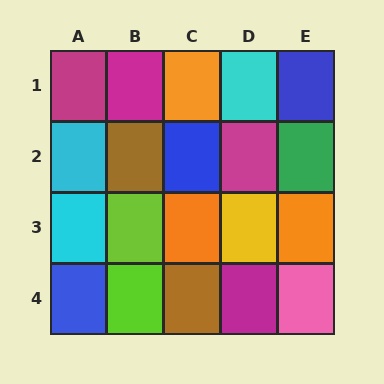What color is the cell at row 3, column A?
Cyan.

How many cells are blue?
3 cells are blue.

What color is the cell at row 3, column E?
Orange.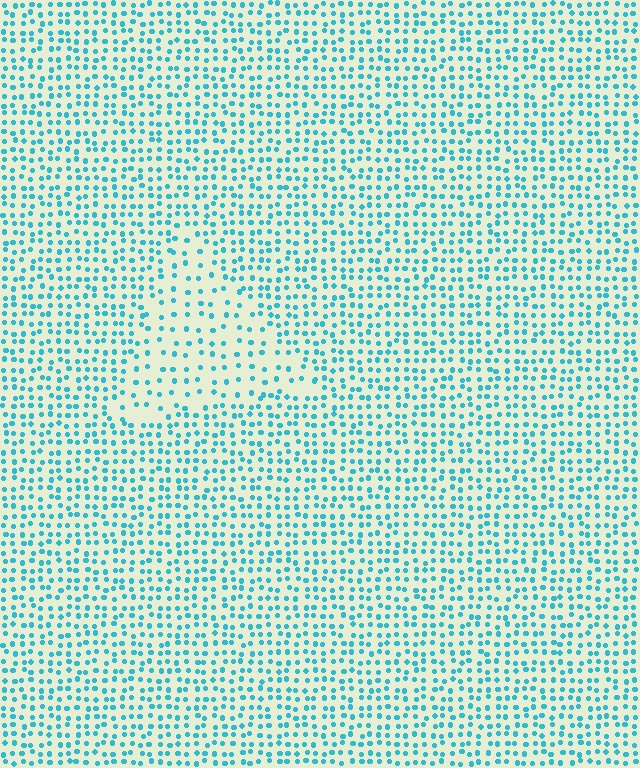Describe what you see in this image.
The image contains small cyan elements arranged at two different densities. A triangle-shaped region is visible where the elements are less densely packed than the surrounding area.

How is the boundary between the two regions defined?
The boundary is defined by a change in element density (approximately 2.0x ratio). All elements are the same color, size, and shape.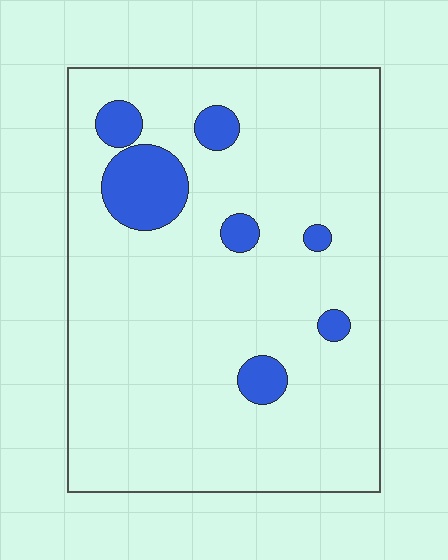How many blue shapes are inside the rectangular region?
7.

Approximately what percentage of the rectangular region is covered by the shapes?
Approximately 10%.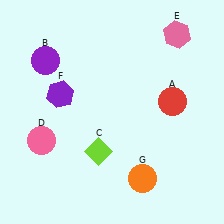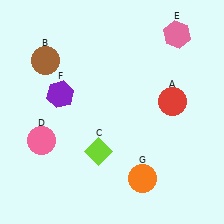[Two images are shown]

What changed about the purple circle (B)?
In Image 1, B is purple. In Image 2, it changed to brown.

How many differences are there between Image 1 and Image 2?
There is 1 difference between the two images.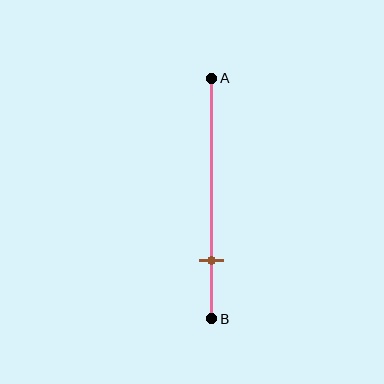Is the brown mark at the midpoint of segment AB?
No, the mark is at about 75% from A, not at the 50% midpoint.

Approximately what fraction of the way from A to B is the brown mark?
The brown mark is approximately 75% of the way from A to B.